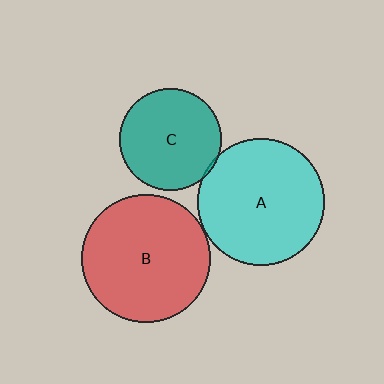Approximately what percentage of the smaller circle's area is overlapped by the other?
Approximately 5%.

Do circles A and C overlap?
Yes.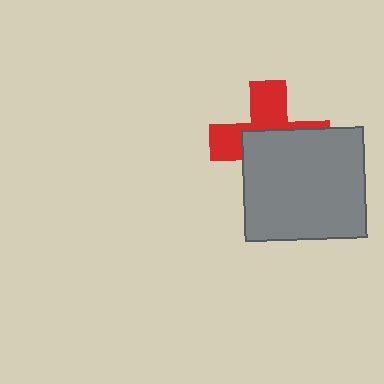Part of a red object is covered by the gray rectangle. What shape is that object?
It is a cross.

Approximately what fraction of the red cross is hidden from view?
Roughly 57% of the red cross is hidden behind the gray rectangle.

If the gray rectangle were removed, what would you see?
You would see the complete red cross.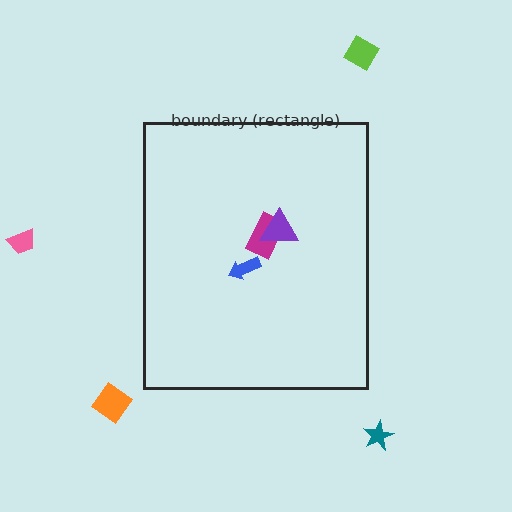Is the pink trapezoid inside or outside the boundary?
Outside.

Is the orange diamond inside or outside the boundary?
Outside.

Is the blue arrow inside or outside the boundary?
Inside.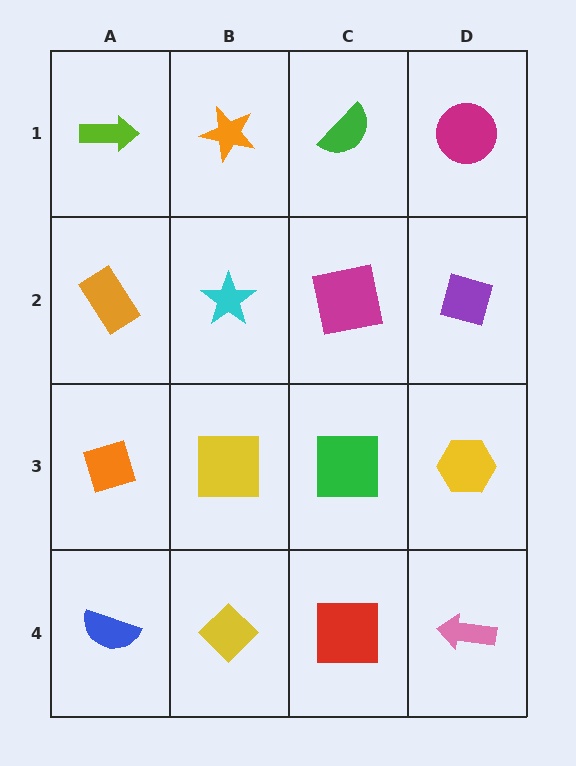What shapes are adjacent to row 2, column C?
A green semicircle (row 1, column C), a green square (row 3, column C), a cyan star (row 2, column B), a purple diamond (row 2, column D).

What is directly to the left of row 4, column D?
A red square.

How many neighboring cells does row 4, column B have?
3.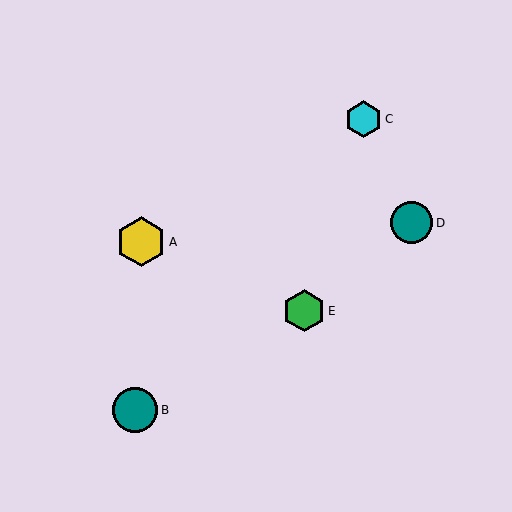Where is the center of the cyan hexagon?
The center of the cyan hexagon is at (364, 119).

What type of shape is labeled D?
Shape D is a teal circle.